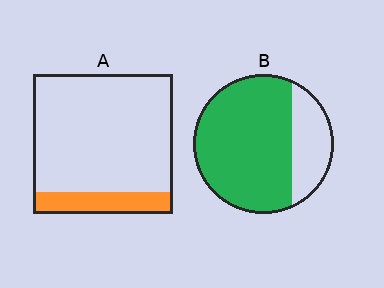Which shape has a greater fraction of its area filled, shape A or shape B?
Shape B.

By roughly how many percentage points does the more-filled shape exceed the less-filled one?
By roughly 60 percentage points (B over A).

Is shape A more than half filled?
No.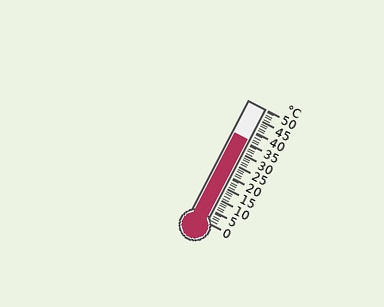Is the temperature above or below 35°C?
The temperature is above 35°C.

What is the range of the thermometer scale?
The thermometer scale ranges from 0°C to 50°C.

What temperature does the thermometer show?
The thermometer shows approximately 36°C.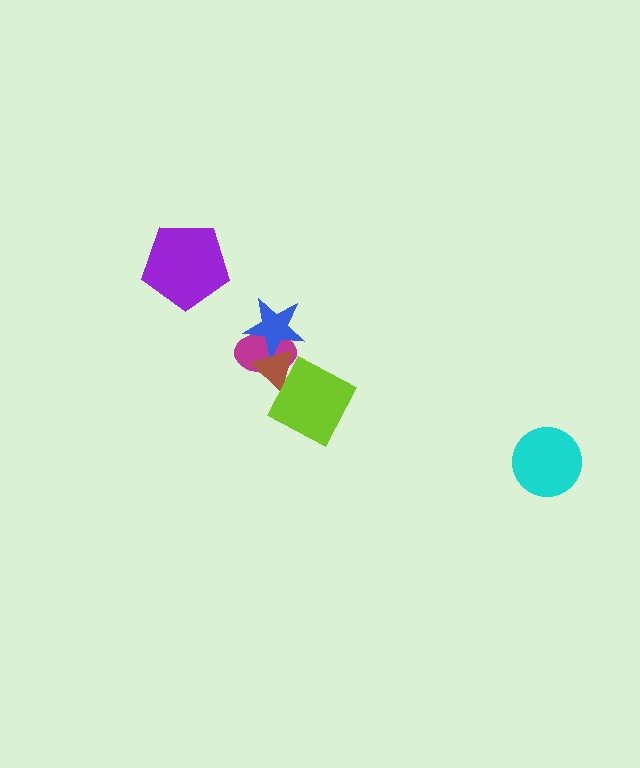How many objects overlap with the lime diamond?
2 objects overlap with the lime diamond.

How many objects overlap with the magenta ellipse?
3 objects overlap with the magenta ellipse.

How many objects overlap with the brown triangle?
3 objects overlap with the brown triangle.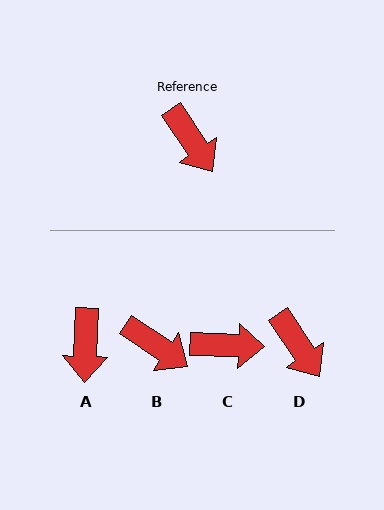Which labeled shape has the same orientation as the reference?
D.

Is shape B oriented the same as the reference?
No, it is off by about 22 degrees.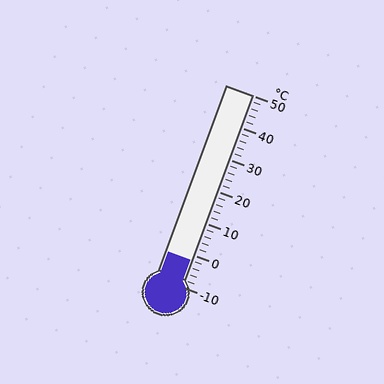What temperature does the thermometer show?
The thermometer shows approximately -2°C.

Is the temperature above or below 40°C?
The temperature is below 40°C.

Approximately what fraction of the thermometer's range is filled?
The thermometer is filled to approximately 15% of its range.